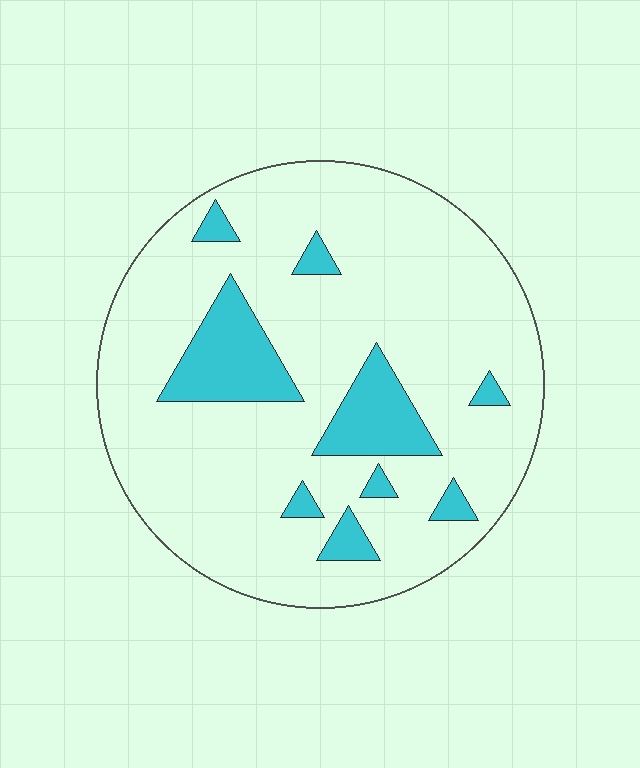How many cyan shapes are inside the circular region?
9.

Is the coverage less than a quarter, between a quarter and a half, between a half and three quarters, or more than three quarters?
Less than a quarter.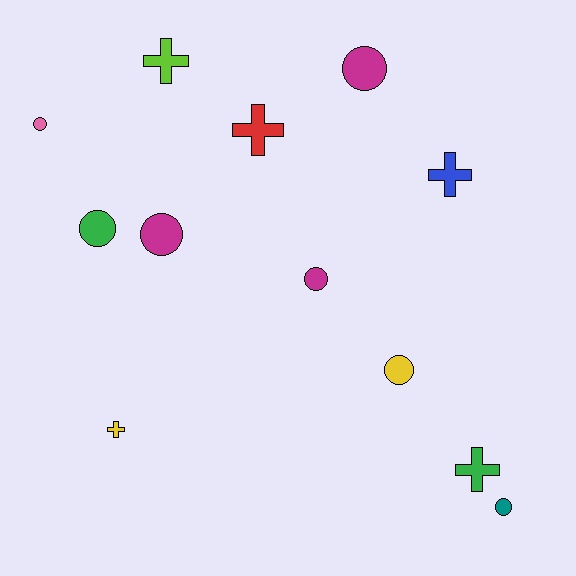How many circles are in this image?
There are 7 circles.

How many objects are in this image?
There are 12 objects.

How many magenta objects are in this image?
There are 3 magenta objects.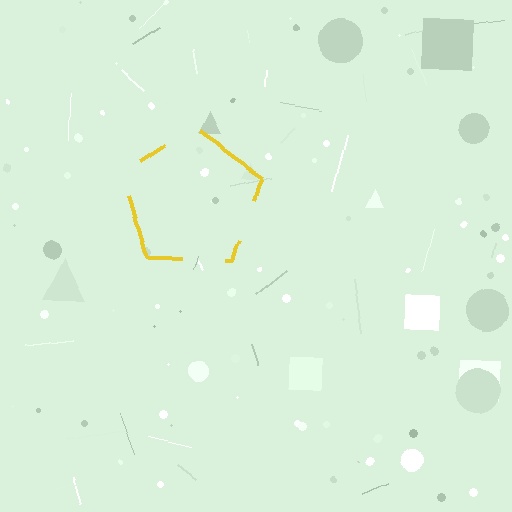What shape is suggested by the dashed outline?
The dashed outline suggests a pentagon.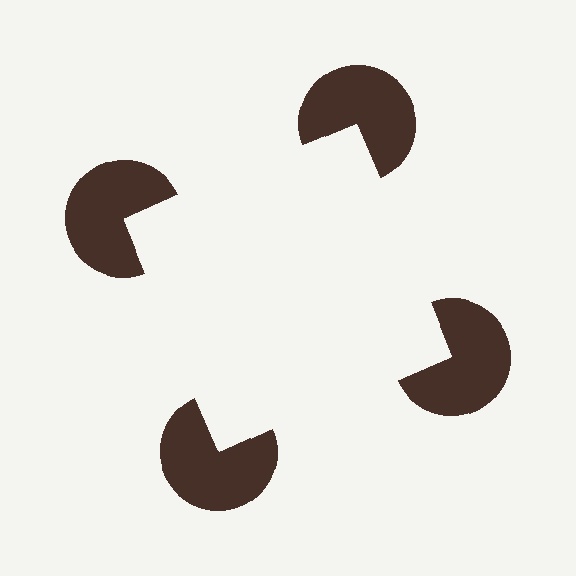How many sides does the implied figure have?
4 sides.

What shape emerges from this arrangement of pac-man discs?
An illusory square — its edges are inferred from the aligned wedge cuts in the pac-man discs, not physically drawn.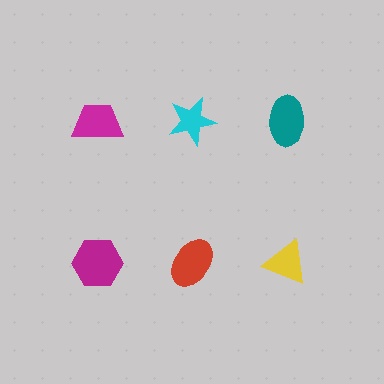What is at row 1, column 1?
A magenta trapezoid.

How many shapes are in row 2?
3 shapes.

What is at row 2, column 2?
A red ellipse.